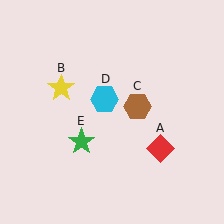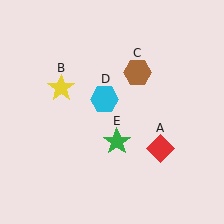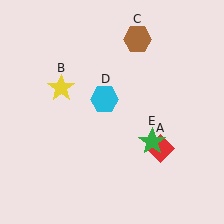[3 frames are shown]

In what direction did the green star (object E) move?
The green star (object E) moved right.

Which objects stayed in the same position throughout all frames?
Red diamond (object A) and yellow star (object B) and cyan hexagon (object D) remained stationary.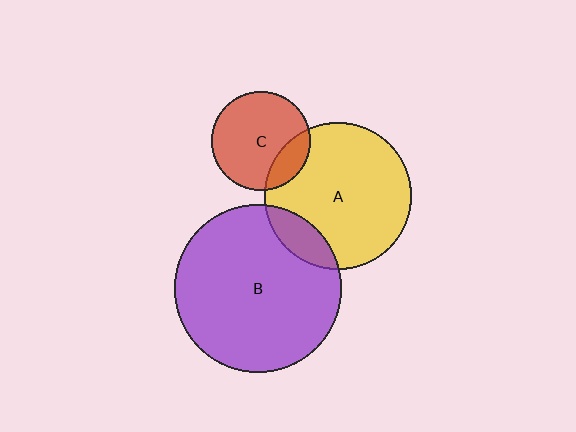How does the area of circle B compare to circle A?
Approximately 1.3 times.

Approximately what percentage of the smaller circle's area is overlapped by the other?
Approximately 20%.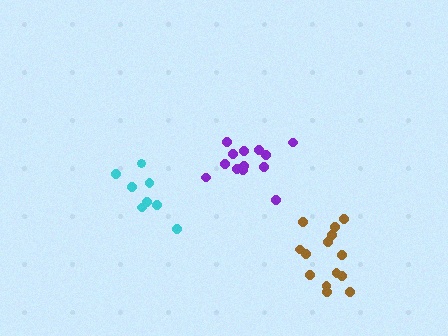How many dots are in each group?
Group 1: 14 dots, Group 2: 13 dots, Group 3: 8 dots (35 total).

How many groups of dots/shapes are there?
There are 3 groups.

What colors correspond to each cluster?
The clusters are colored: brown, purple, cyan.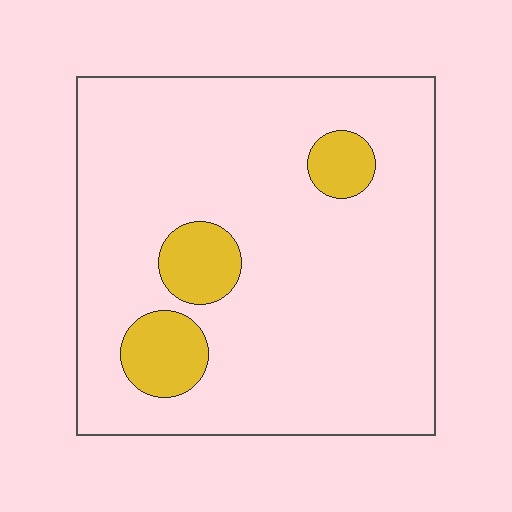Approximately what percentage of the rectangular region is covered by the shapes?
Approximately 10%.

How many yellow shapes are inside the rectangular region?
3.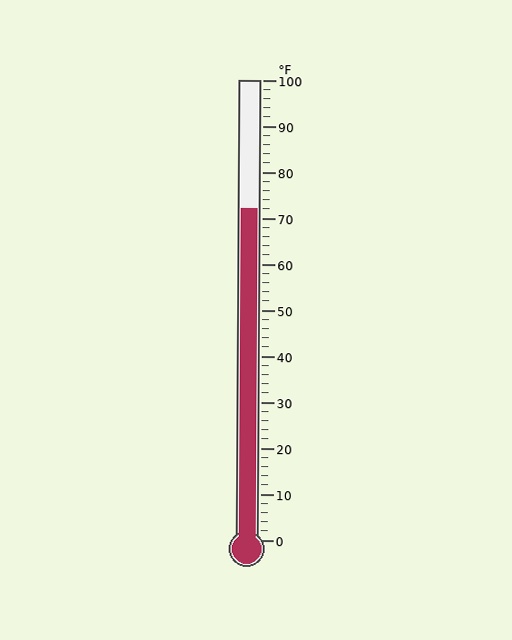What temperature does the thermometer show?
The thermometer shows approximately 72°F.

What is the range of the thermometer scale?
The thermometer scale ranges from 0°F to 100°F.